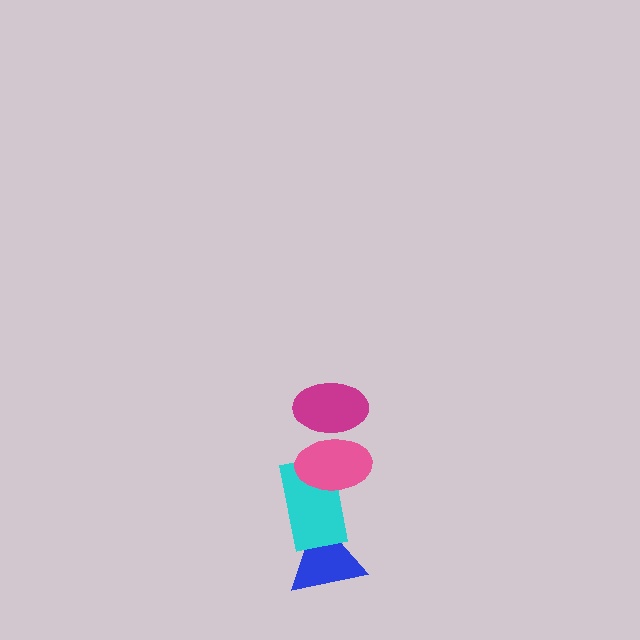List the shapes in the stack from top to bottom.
From top to bottom: the magenta ellipse, the pink ellipse, the cyan rectangle, the blue triangle.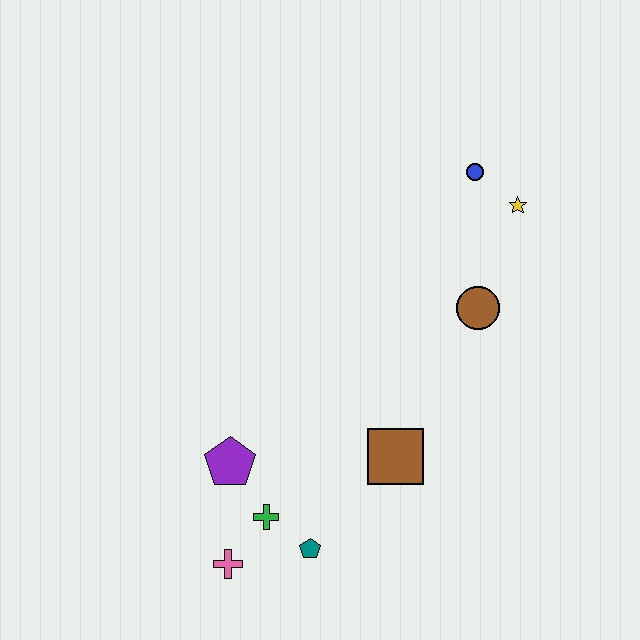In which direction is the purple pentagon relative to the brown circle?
The purple pentagon is to the left of the brown circle.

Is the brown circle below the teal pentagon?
No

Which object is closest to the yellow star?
The blue circle is closest to the yellow star.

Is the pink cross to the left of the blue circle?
Yes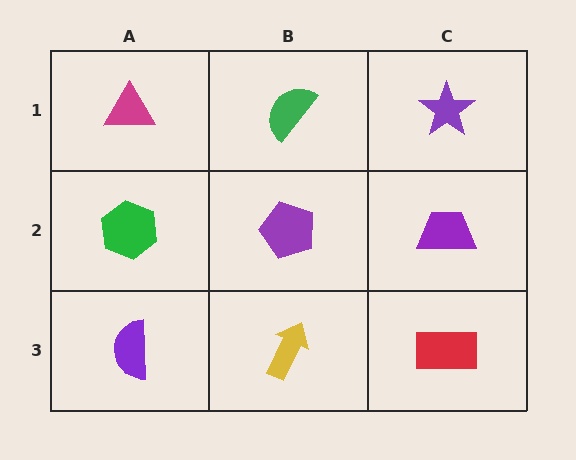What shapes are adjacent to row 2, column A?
A magenta triangle (row 1, column A), a purple semicircle (row 3, column A), a purple pentagon (row 2, column B).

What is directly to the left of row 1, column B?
A magenta triangle.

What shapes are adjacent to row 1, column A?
A green hexagon (row 2, column A), a green semicircle (row 1, column B).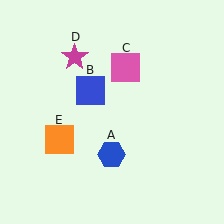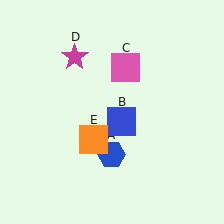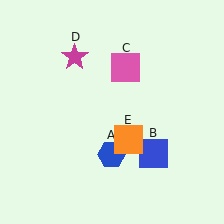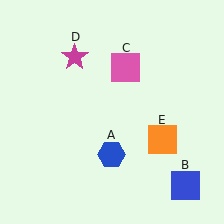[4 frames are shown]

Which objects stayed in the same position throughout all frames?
Blue hexagon (object A) and pink square (object C) and magenta star (object D) remained stationary.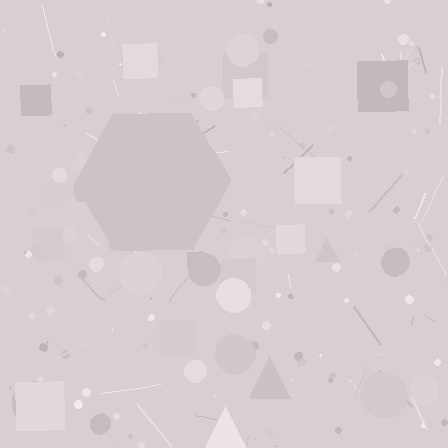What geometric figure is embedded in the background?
A hexagon is embedded in the background.